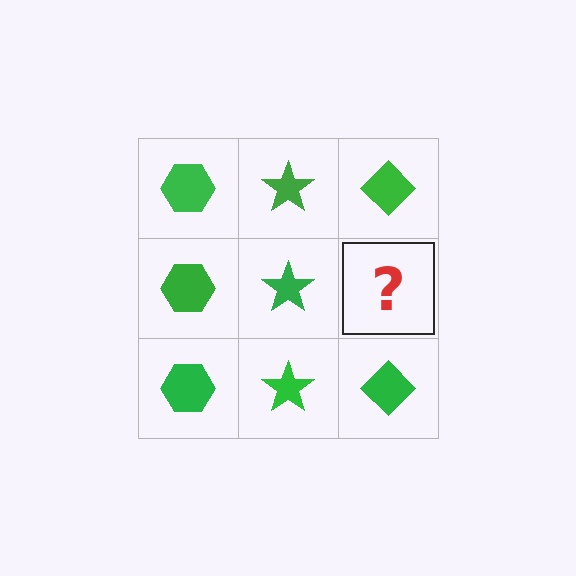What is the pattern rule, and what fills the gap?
The rule is that each column has a consistent shape. The gap should be filled with a green diamond.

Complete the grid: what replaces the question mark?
The question mark should be replaced with a green diamond.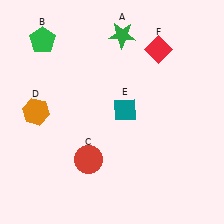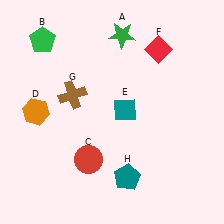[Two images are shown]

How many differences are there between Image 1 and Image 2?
There are 2 differences between the two images.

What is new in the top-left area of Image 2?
A brown cross (G) was added in the top-left area of Image 2.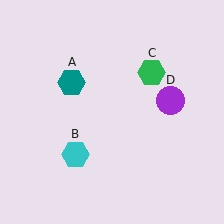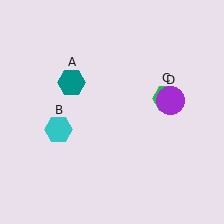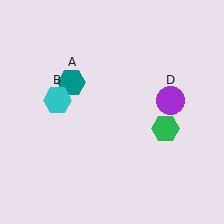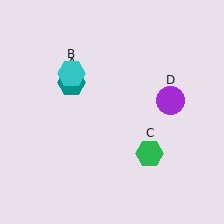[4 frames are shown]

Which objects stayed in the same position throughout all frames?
Teal hexagon (object A) and purple circle (object D) remained stationary.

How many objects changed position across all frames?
2 objects changed position: cyan hexagon (object B), green hexagon (object C).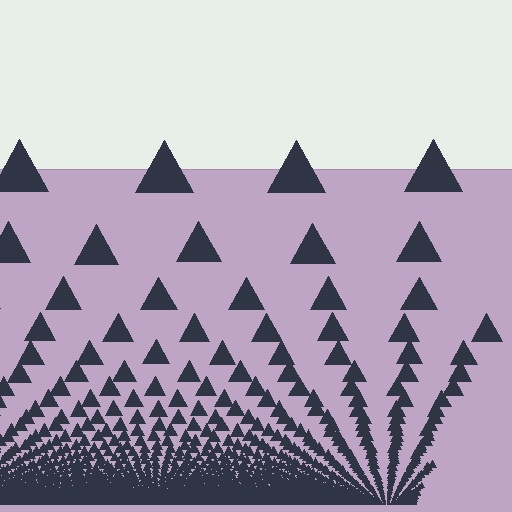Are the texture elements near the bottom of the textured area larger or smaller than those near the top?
Smaller. The gradient is inverted — elements near the bottom are smaller and denser.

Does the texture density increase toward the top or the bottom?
Density increases toward the bottom.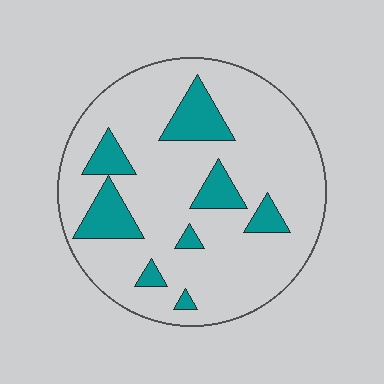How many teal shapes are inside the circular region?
8.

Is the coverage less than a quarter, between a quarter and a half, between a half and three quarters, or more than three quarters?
Less than a quarter.